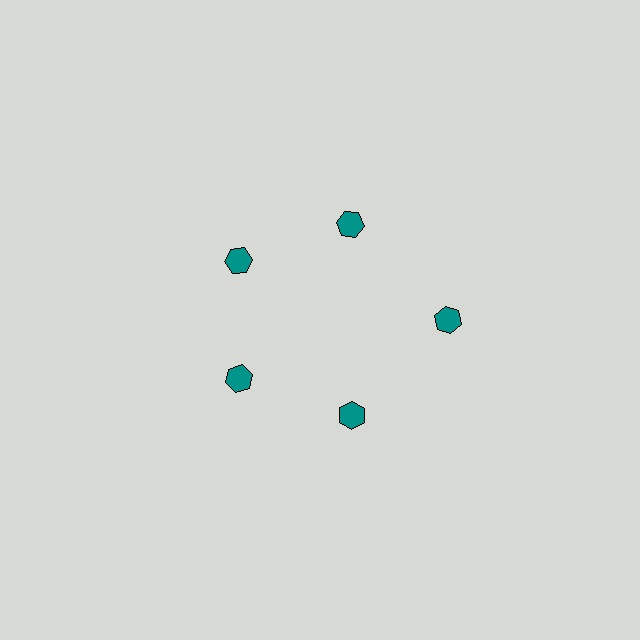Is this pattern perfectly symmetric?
No. The 5 teal hexagons are arranged in a ring, but one element near the 3 o'clock position is pushed outward from the center, breaking the 5-fold rotational symmetry.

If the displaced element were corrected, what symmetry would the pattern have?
It would have 5-fold rotational symmetry — the pattern would map onto itself every 72 degrees.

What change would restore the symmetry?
The symmetry would be restored by moving it inward, back onto the ring so that all 5 hexagons sit at equal angles and equal distance from the center.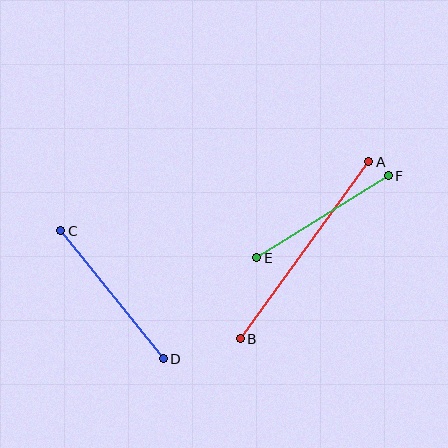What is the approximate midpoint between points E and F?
The midpoint is at approximately (323, 217) pixels.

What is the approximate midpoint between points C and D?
The midpoint is at approximately (112, 295) pixels.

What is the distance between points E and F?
The distance is approximately 155 pixels.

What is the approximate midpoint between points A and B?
The midpoint is at approximately (305, 250) pixels.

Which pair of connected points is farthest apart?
Points A and B are farthest apart.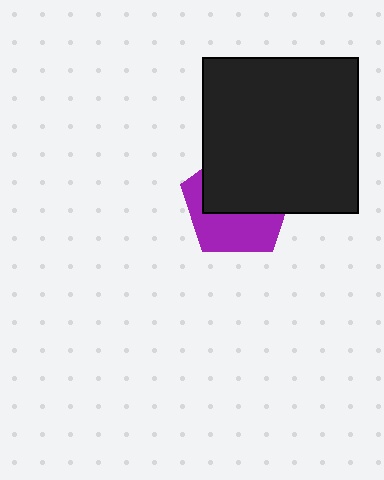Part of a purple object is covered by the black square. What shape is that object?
It is a pentagon.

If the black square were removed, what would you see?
You would see the complete purple pentagon.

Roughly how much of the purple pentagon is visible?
A small part of it is visible (roughly 44%).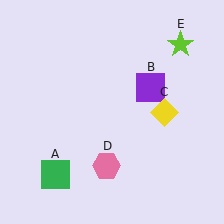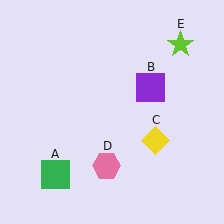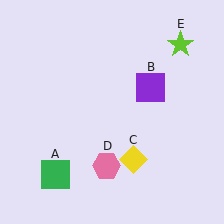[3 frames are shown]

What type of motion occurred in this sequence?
The yellow diamond (object C) rotated clockwise around the center of the scene.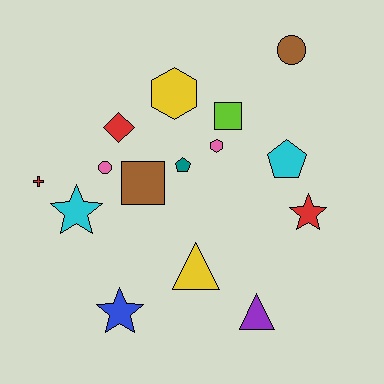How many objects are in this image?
There are 15 objects.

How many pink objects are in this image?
There are 2 pink objects.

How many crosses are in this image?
There is 1 cross.